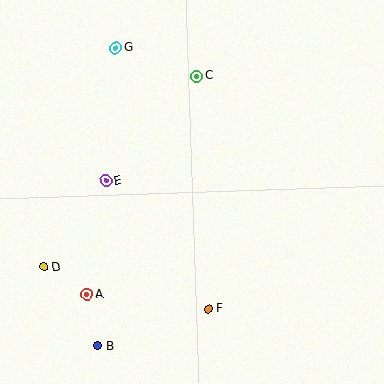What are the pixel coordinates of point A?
Point A is at (87, 294).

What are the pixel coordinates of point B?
Point B is at (98, 346).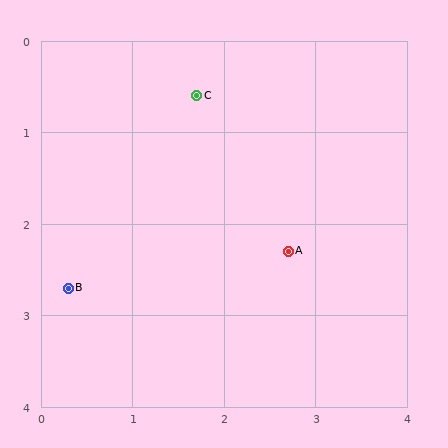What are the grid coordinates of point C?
Point C is at approximately (1.7, 0.6).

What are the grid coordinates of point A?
Point A is at approximately (2.7, 2.3).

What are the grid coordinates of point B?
Point B is at approximately (0.3, 2.7).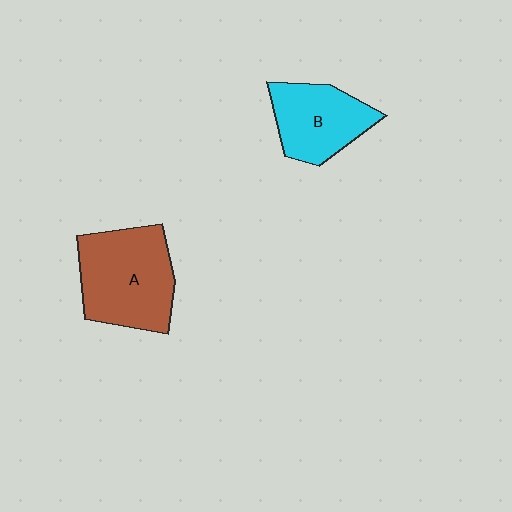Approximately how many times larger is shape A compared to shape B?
Approximately 1.4 times.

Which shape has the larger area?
Shape A (brown).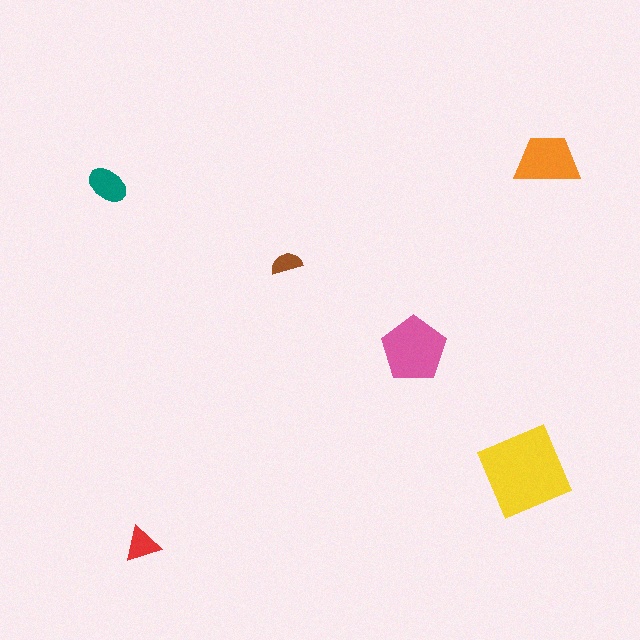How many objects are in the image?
There are 6 objects in the image.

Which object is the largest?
The yellow diamond.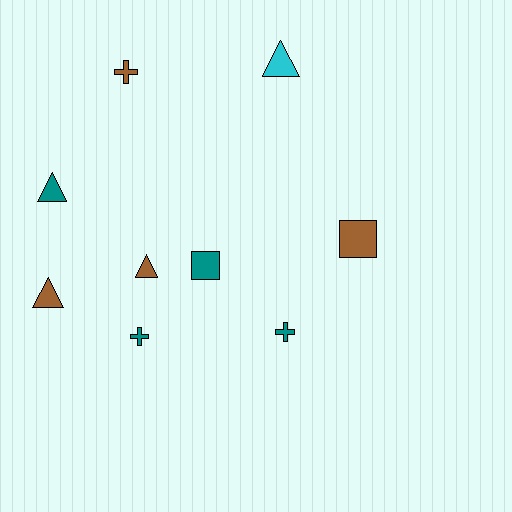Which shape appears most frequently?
Triangle, with 4 objects.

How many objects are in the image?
There are 9 objects.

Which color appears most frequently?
Teal, with 4 objects.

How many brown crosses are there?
There is 1 brown cross.